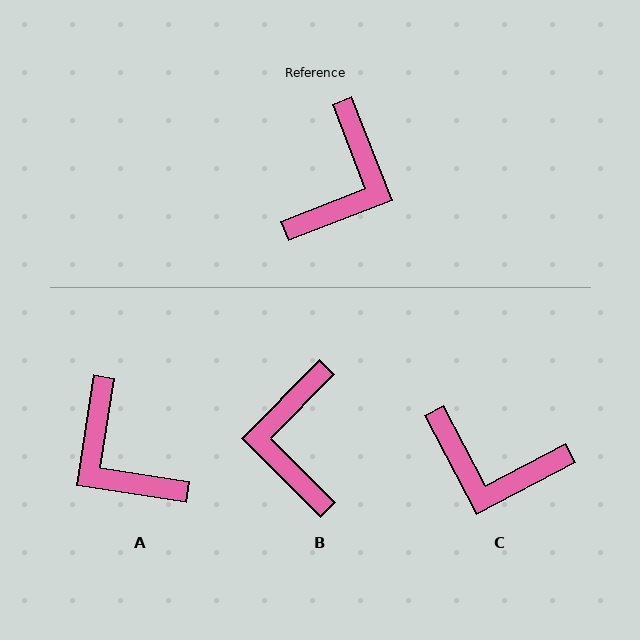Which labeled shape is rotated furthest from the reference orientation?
B, about 156 degrees away.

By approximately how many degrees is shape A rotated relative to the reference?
Approximately 120 degrees clockwise.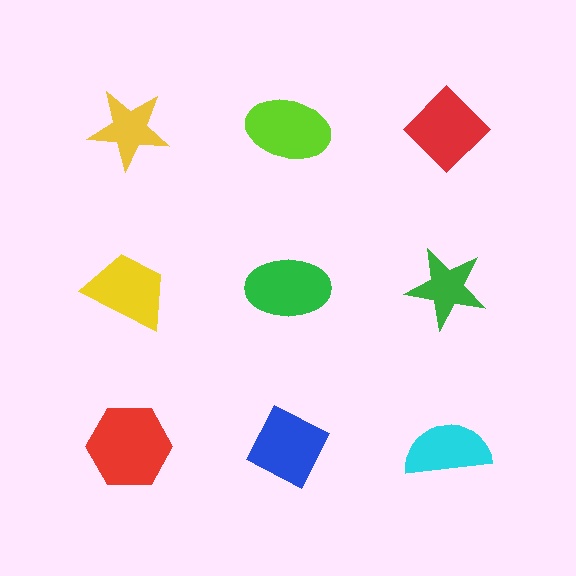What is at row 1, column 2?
A lime ellipse.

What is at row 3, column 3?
A cyan semicircle.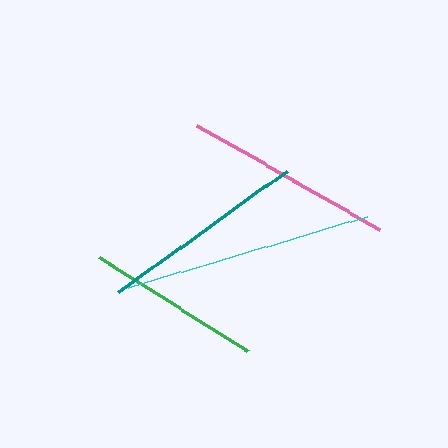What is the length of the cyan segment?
The cyan segment is approximately 250 pixels long.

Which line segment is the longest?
The cyan line is the longest at approximately 250 pixels.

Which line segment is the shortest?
The green line is the shortest at approximately 177 pixels.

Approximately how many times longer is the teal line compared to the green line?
The teal line is approximately 1.2 times the length of the green line.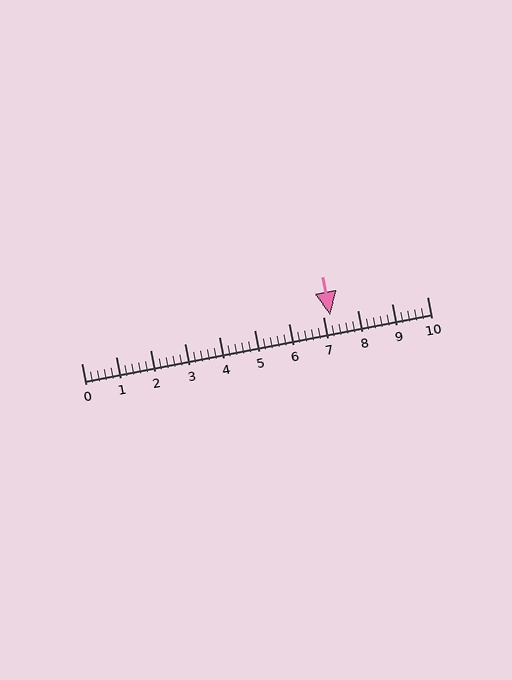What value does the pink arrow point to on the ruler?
The pink arrow points to approximately 7.2.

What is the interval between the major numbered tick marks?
The major tick marks are spaced 1 units apart.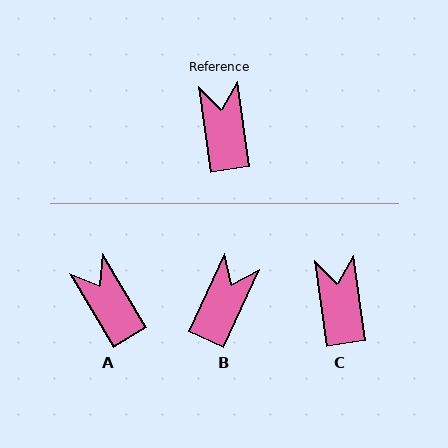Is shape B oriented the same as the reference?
No, it is off by about 32 degrees.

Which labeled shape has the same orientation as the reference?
C.